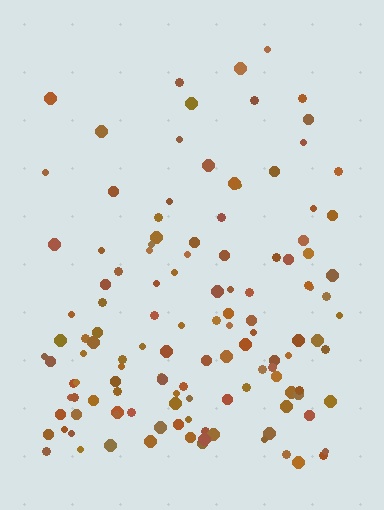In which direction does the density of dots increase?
From top to bottom, with the bottom side densest.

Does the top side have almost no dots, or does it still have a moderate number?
Still a moderate number, just noticeably fewer than the bottom.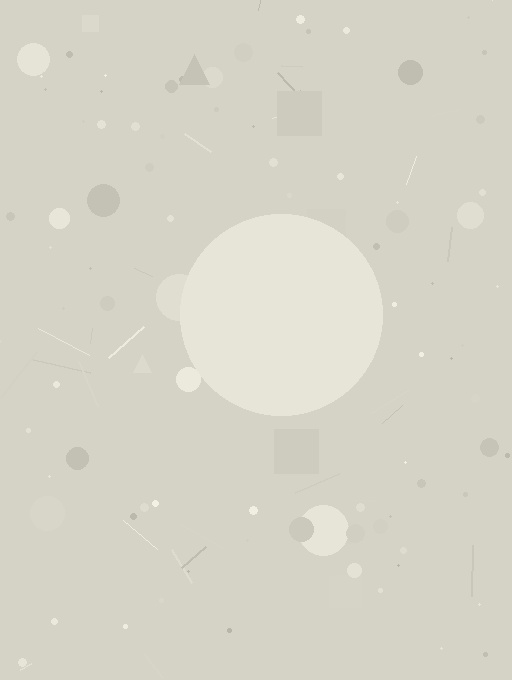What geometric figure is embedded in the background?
A circle is embedded in the background.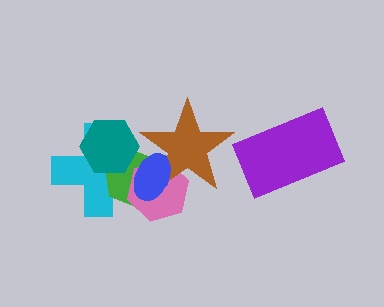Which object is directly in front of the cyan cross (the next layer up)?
The green hexagon is directly in front of the cyan cross.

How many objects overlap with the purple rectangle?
0 objects overlap with the purple rectangle.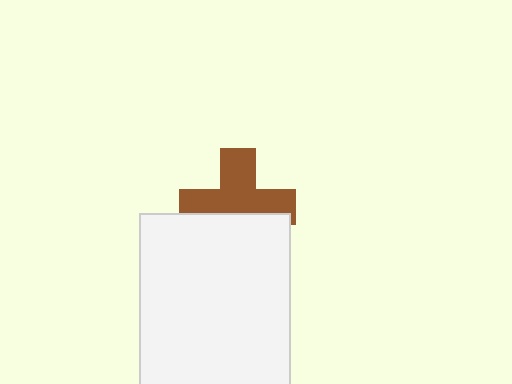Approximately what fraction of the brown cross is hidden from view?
Roughly 39% of the brown cross is hidden behind the white rectangle.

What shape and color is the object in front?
The object in front is a white rectangle.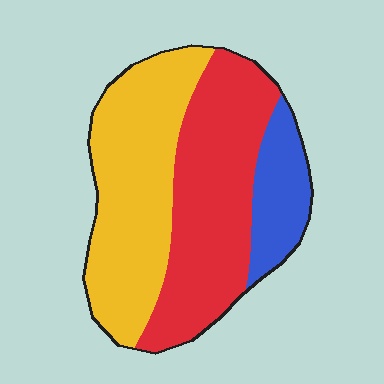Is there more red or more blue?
Red.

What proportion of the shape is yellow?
Yellow covers about 40% of the shape.